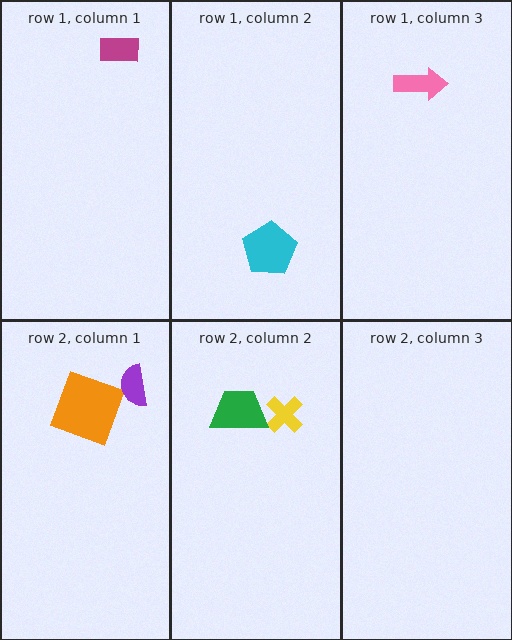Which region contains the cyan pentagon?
The row 1, column 2 region.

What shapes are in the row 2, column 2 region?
The yellow cross, the green trapezoid.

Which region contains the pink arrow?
The row 1, column 3 region.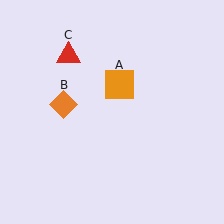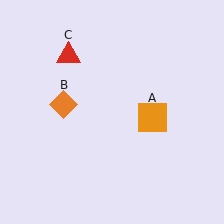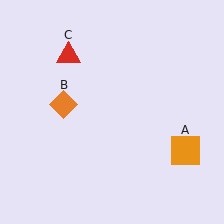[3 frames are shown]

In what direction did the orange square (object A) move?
The orange square (object A) moved down and to the right.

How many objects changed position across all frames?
1 object changed position: orange square (object A).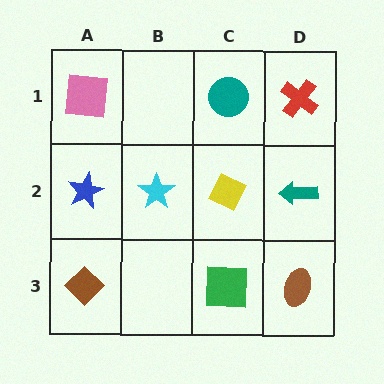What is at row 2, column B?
A cyan star.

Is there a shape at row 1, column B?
No, that cell is empty.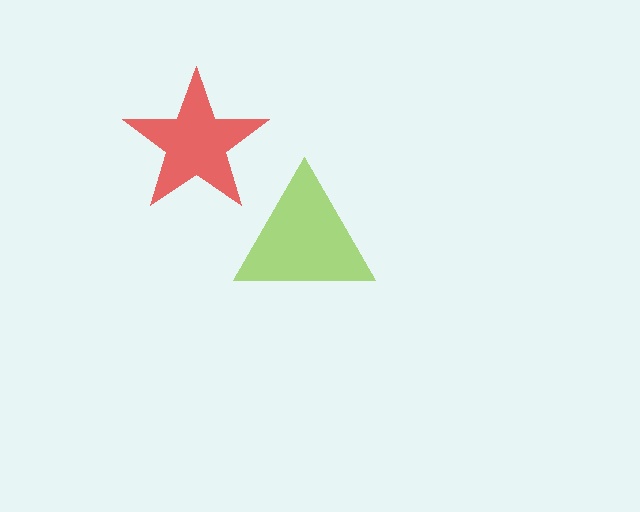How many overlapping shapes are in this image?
There are 2 overlapping shapes in the image.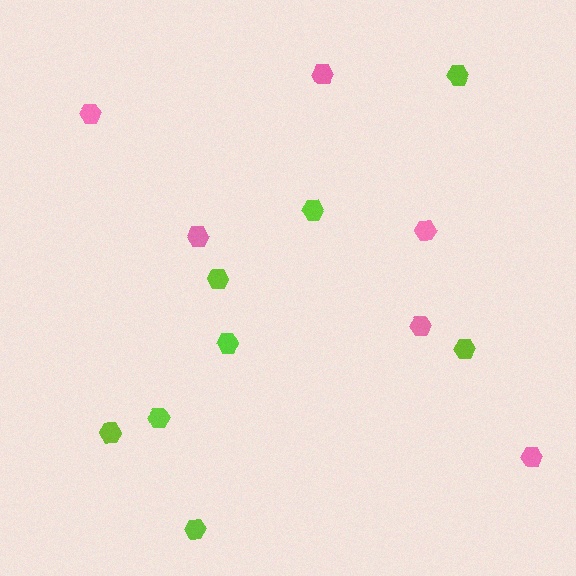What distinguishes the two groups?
There are 2 groups: one group of pink hexagons (6) and one group of lime hexagons (8).